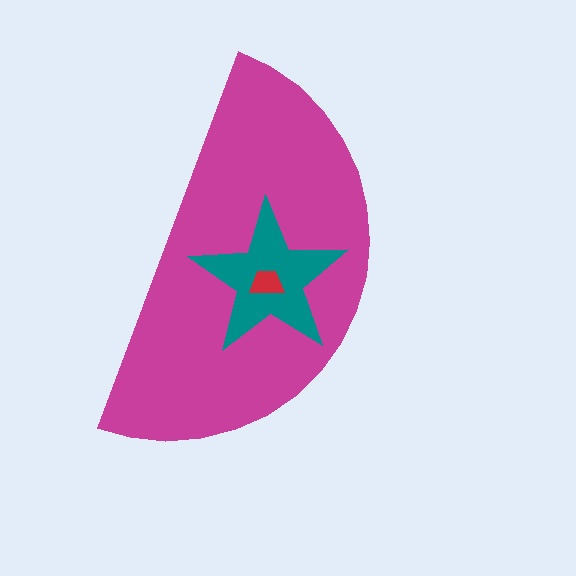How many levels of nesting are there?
3.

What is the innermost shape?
The red trapezoid.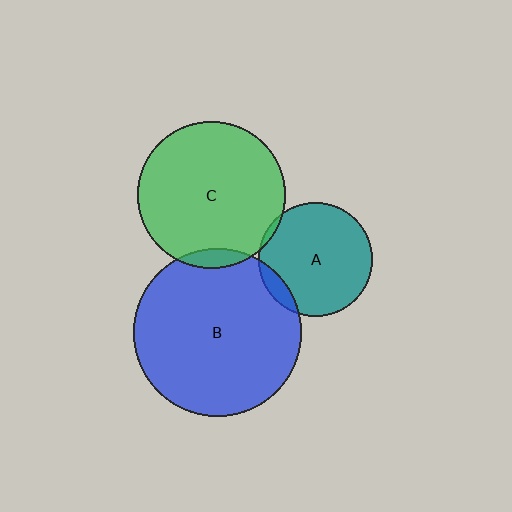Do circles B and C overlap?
Yes.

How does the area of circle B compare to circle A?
Approximately 2.1 times.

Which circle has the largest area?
Circle B (blue).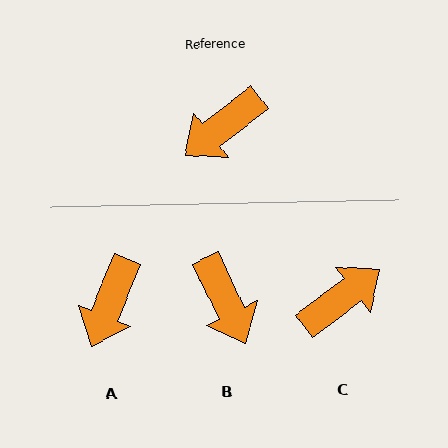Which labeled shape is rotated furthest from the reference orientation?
C, about 179 degrees away.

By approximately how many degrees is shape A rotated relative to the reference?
Approximately 30 degrees counter-clockwise.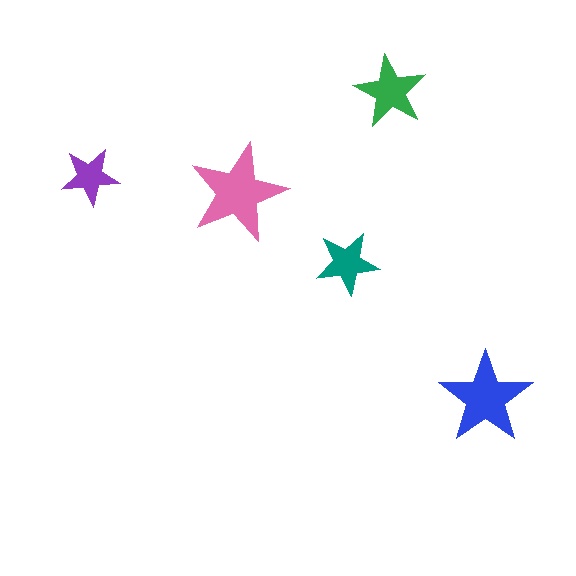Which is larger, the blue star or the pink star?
The pink one.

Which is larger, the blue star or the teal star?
The blue one.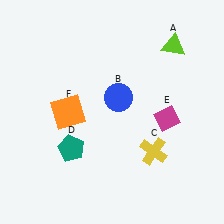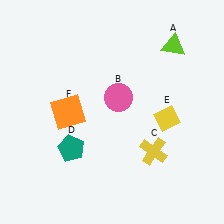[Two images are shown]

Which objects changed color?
B changed from blue to pink. E changed from magenta to yellow.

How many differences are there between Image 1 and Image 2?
There are 2 differences between the two images.